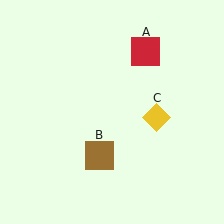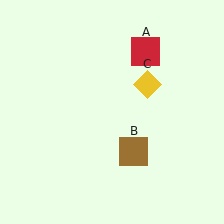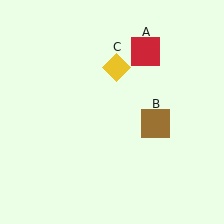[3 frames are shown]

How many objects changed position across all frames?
2 objects changed position: brown square (object B), yellow diamond (object C).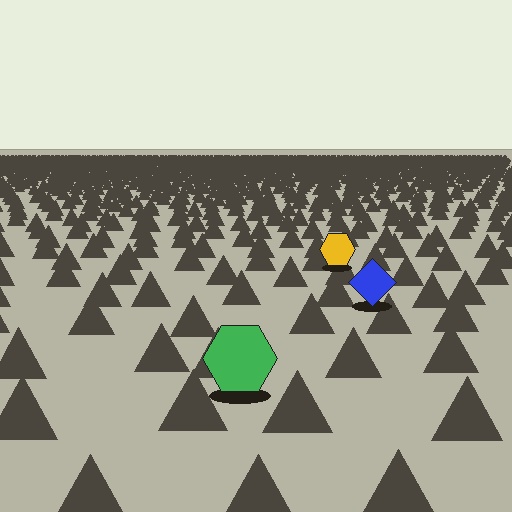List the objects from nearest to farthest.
From nearest to farthest: the green hexagon, the blue diamond, the yellow hexagon.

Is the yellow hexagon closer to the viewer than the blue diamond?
No. The blue diamond is closer — you can tell from the texture gradient: the ground texture is coarser near it.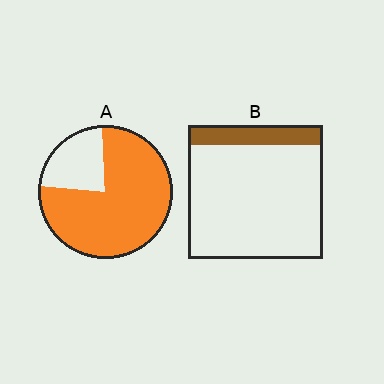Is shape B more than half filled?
No.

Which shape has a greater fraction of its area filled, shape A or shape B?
Shape A.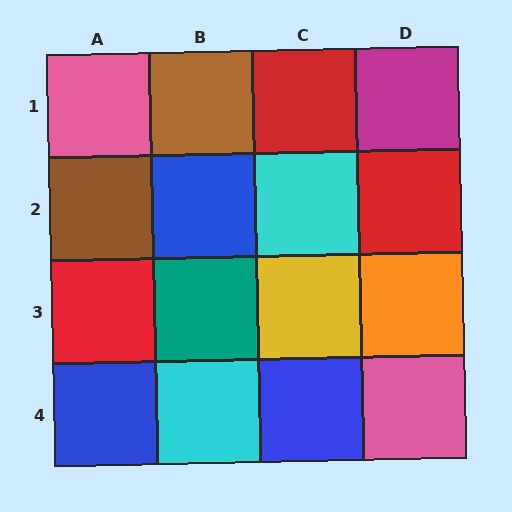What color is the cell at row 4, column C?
Blue.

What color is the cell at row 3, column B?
Teal.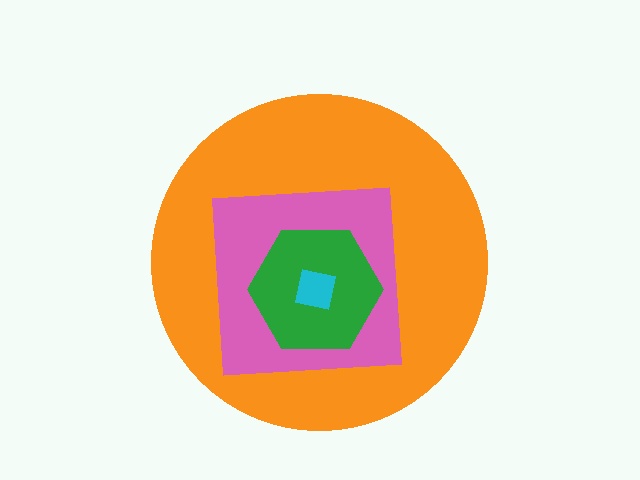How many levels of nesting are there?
4.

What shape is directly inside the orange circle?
The pink square.